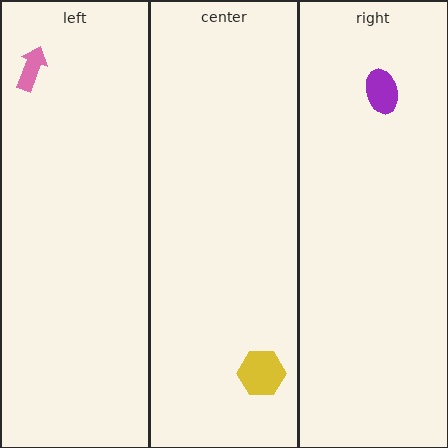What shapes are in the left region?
The pink arrow.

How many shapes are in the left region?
1.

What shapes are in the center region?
The yellow hexagon.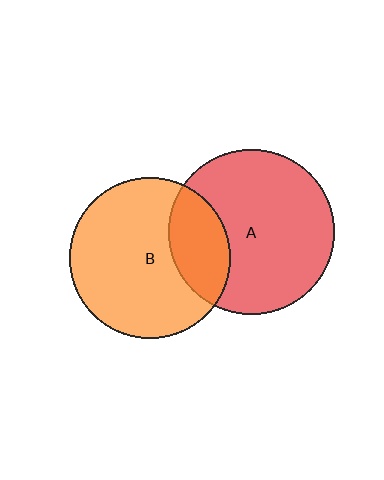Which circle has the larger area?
Circle A (red).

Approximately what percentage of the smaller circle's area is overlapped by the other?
Approximately 25%.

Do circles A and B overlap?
Yes.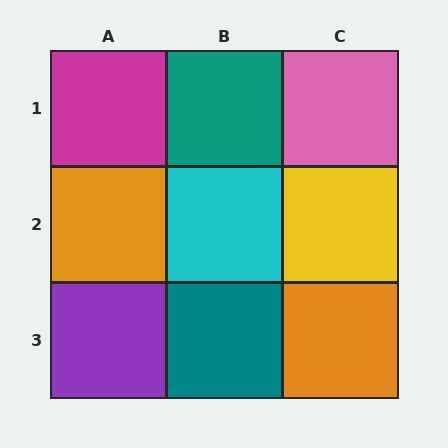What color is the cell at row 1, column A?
Magenta.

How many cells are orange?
2 cells are orange.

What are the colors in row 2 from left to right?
Orange, cyan, yellow.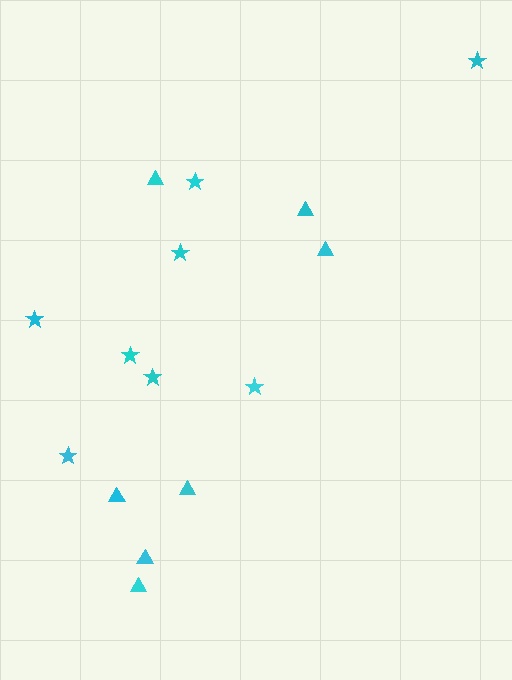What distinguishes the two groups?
There are 2 groups: one group of stars (8) and one group of triangles (7).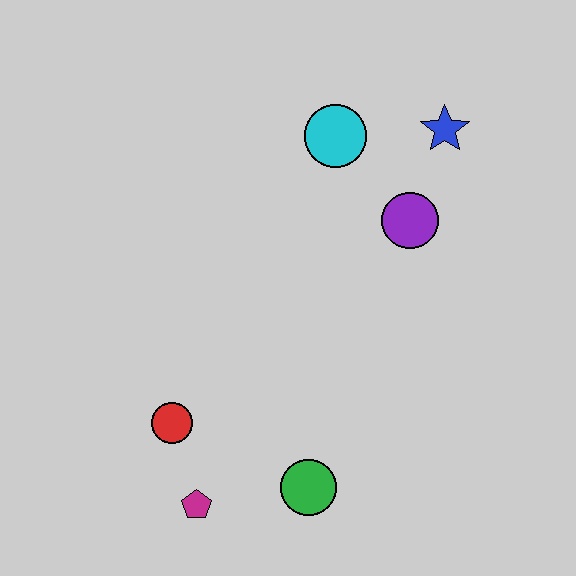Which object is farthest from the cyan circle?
The magenta pentagon is farthest from the cyan circle.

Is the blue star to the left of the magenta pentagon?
No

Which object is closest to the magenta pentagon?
The red circle is closest to the magenta pentagon.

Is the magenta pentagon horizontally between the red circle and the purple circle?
Yes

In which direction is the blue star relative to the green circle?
The blue star is above the green circle.